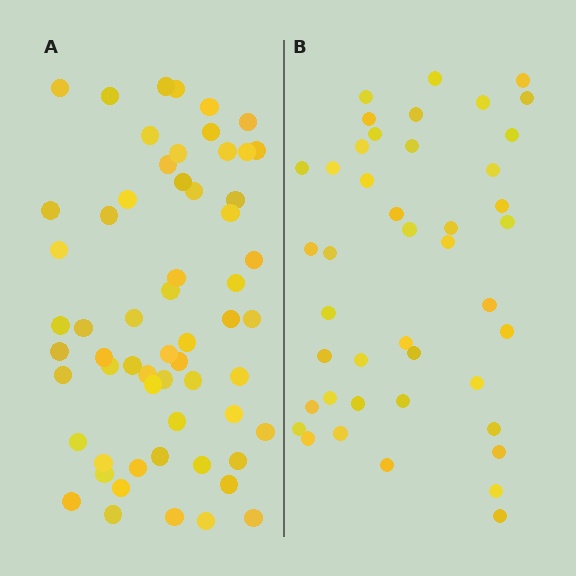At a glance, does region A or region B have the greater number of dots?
Region A (the left region) has more dots.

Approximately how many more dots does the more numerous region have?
Region A has approximately 15 more dots than region B.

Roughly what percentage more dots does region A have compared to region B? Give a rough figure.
About 40% more.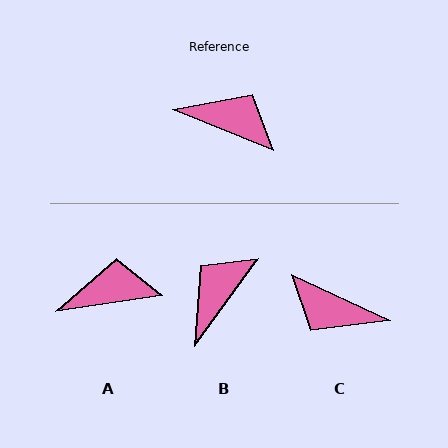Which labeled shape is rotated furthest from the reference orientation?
C, about 177 degrees away.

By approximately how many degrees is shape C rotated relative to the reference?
Approximately 177 degrees counter-clockwise.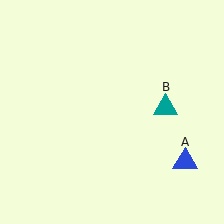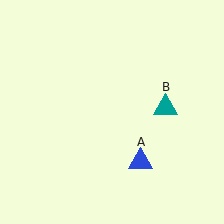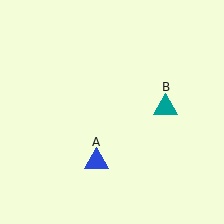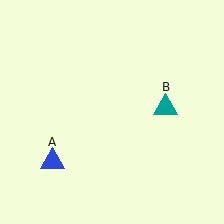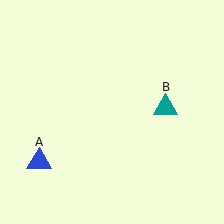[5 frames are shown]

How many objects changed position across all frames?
1 object changed position: blue triangle (object A).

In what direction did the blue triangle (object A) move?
The blue triangle (object A) moved left.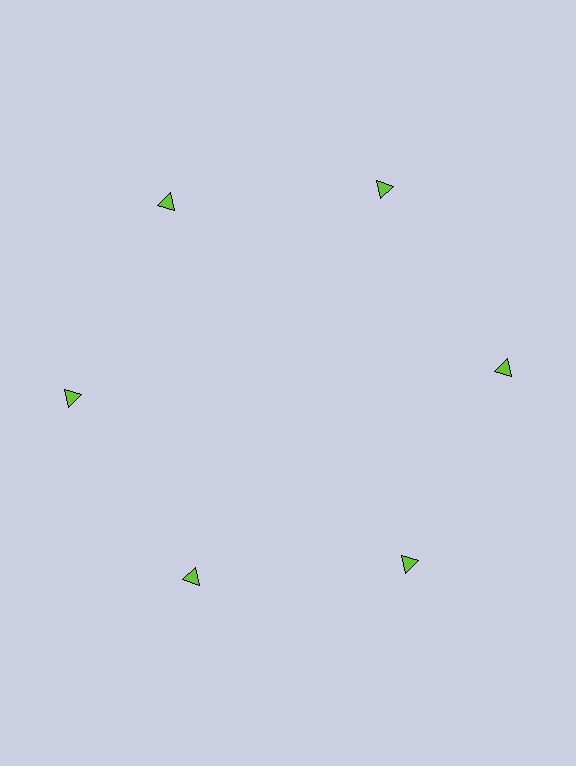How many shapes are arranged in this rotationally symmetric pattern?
There are 6 shapes, arranged in 6 groups of 1.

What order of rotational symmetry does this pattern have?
This pattern has 6-fold rotational symmetry.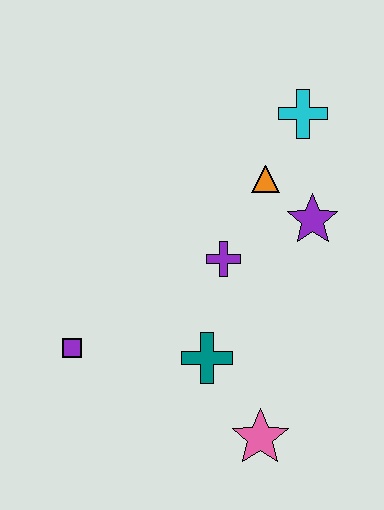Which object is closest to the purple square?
The teal cross is closest to the purple square.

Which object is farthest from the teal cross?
The cyan cross is farthest from the teal cross.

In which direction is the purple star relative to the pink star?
The purple star is above the pink star.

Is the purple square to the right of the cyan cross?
No